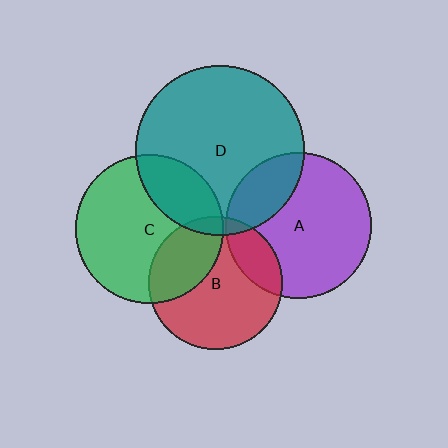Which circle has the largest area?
Circle D (teal).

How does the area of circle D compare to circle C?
Approximately 1.3 times.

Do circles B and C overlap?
Yes.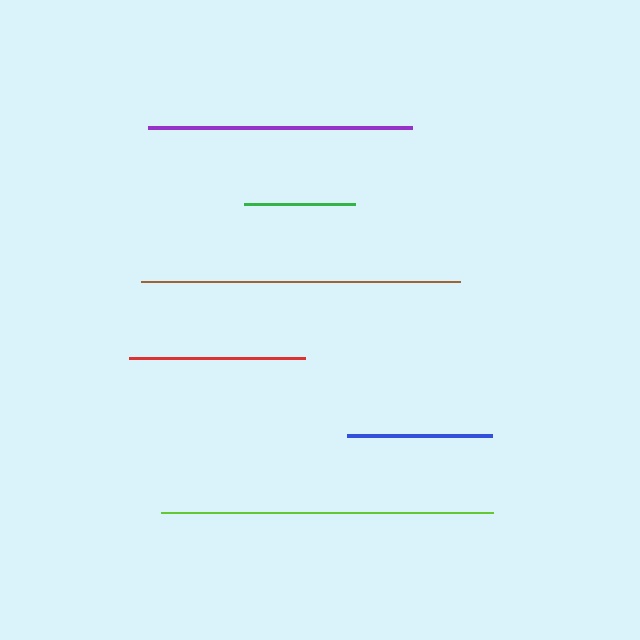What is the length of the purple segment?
The purple segment is approximately 265 pixels long.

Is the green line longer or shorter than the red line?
The red line is longer than the green line.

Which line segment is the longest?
The lime line is the longest at approximately 333 pixels.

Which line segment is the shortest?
The green line is the shortest at approximately 111 pixels.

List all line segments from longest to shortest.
From longest to shortest: lime, brown, purple, red, blue, green.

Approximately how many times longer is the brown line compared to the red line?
The brown line is approximately 1.8 times the length of the red line.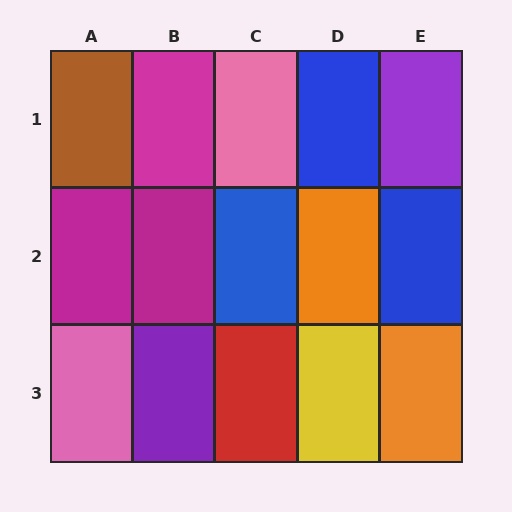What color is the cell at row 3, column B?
Purple.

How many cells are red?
1 cell is red.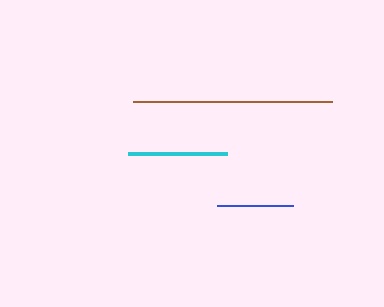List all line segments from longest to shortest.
From longest to shortest: brown, cyan, blue.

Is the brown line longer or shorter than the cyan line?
The brown line is longer than the cyan line.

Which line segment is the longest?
The brown line is the longest at approximately 199 pixels.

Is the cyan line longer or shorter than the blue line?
The cyan line is longer than the blue line.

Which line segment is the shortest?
The blue line is the shortest at approximately 76 pixels.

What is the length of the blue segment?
The blue segment is approximately 76 pixels long.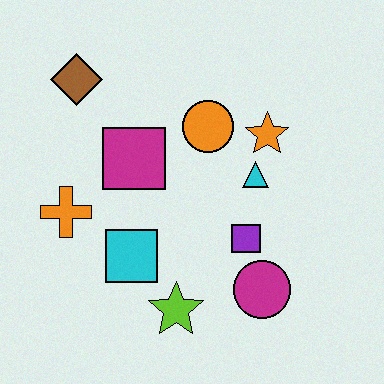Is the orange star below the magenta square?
No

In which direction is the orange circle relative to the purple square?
The orange circle is above the purple square.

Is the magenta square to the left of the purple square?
Yes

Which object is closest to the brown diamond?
The magenta square is closest to the brown diamond.